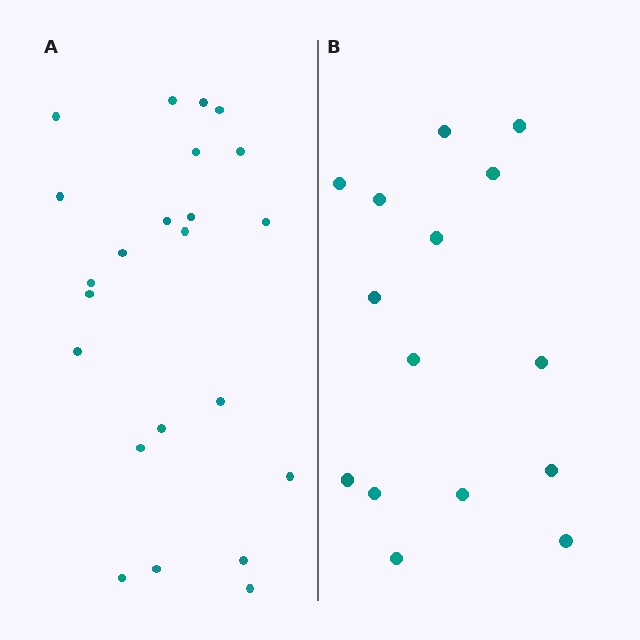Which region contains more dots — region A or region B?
Region A (the left region) has more dots.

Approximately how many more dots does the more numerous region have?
Region A has roughly 8 or so more dots than region B.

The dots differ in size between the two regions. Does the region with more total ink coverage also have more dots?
No. Region B has more total ink coverage because its dots are larger, but region A actually contains more individual dots. Total area can be misleading — the number of items is what matters here.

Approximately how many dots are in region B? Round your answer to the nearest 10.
About 20 dots. (The exact count is 15, which rounds to 20.)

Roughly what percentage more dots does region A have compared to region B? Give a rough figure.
About 55% more.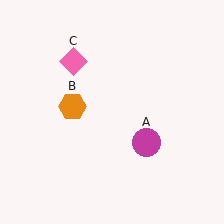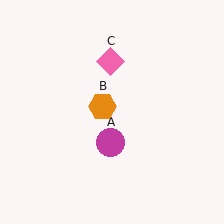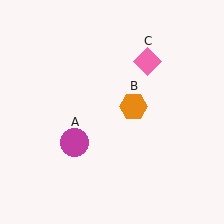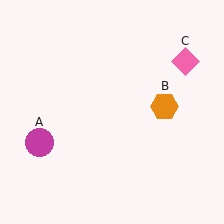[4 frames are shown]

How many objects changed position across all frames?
3 objects changed position: magenta circle (object A), orange hexagon (object B), pink diamond (object C).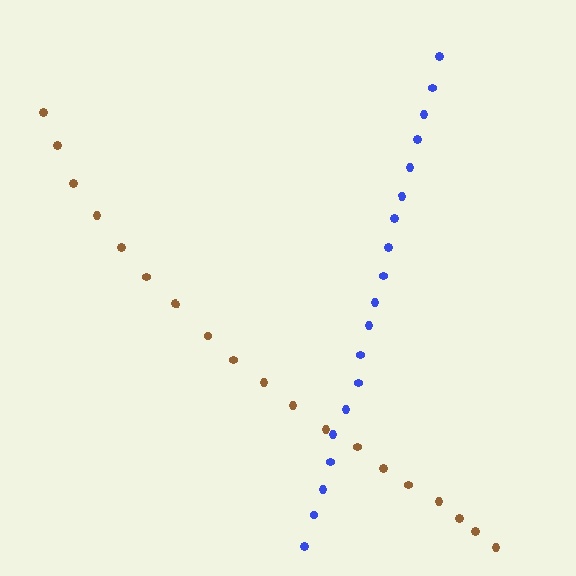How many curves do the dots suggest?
There are 2 distinct paths.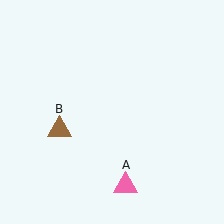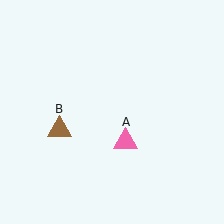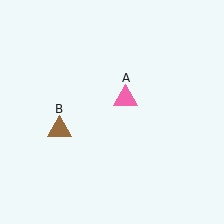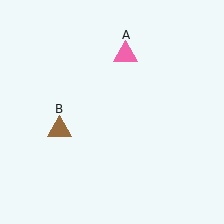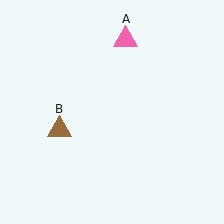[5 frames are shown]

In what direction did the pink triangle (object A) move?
The pink triangle (object A) moved up.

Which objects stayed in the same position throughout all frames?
Brown triangle (object B) remained stationary.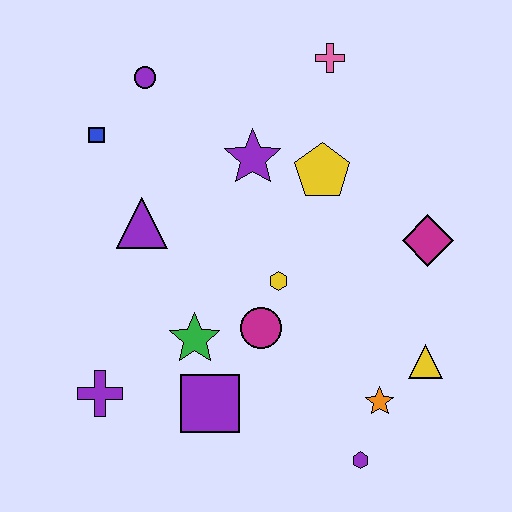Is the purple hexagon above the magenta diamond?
No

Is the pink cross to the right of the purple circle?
Yes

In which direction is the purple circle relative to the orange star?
The purple circle is above the orange star.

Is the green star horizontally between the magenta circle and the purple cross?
Yes